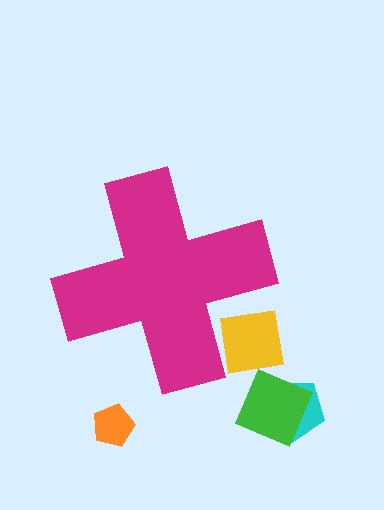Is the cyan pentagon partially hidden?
No, the cyan pentagon is fully visible.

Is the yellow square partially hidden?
Yes, the yellow square is partially hidden behind the magenta cross.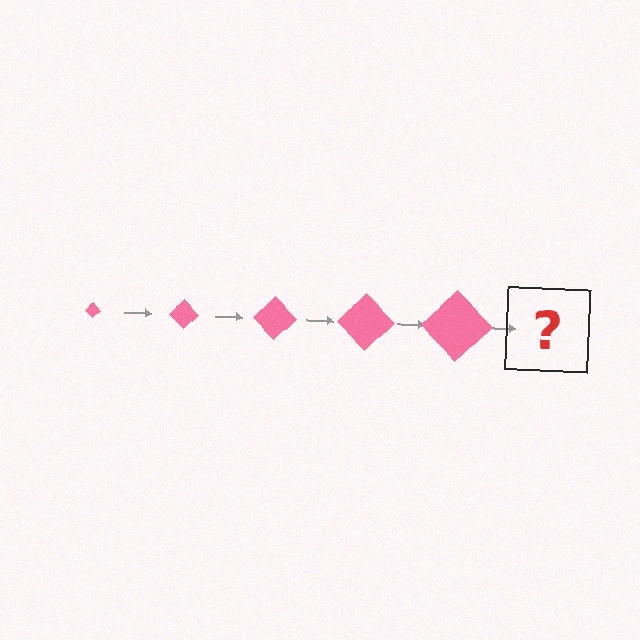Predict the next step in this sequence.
The next step is a pink diamond, larger than the previous one.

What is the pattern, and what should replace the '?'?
The pattern is that the diamond gets progressively larger each step. The '?' should be a pink diamond, larger than the previous one.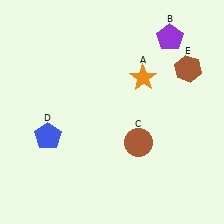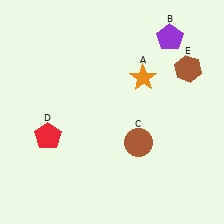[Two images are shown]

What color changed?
The pentagon (D) changed from blue in Image 1 to red in Image 2.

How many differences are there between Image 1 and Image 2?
There is 1 difference between the two images.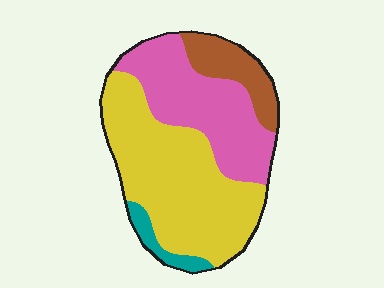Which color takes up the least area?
Teal, at roughly 5%.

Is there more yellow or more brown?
Yellow.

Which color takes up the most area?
Yellow, at roughly 50%.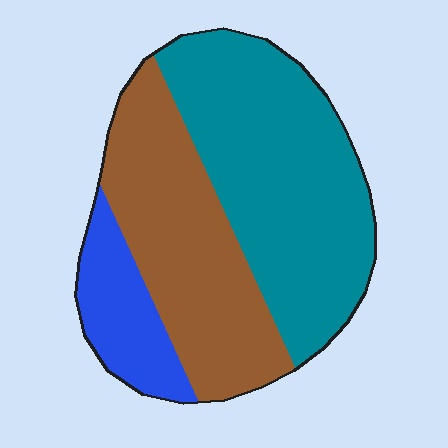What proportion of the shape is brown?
Brown covers around 35% of the shape.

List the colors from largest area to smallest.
From largest to smallest: teal, brown, blue.